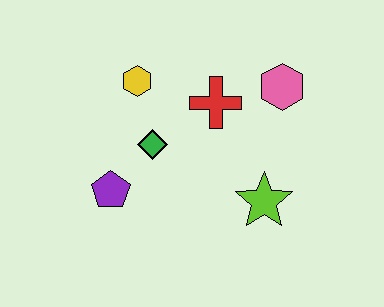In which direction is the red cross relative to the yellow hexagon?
The red cross is to the right of the yellow hexagon.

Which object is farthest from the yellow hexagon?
The lime star is farthest from the yellow hexagon.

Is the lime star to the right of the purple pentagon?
Yes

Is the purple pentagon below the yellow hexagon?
Yes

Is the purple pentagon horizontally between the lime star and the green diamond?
No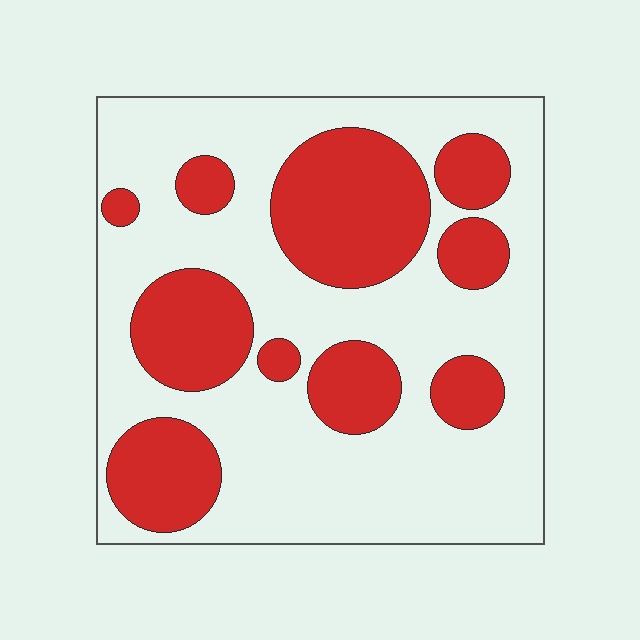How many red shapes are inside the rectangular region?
10.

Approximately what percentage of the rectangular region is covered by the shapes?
Approximately 35%.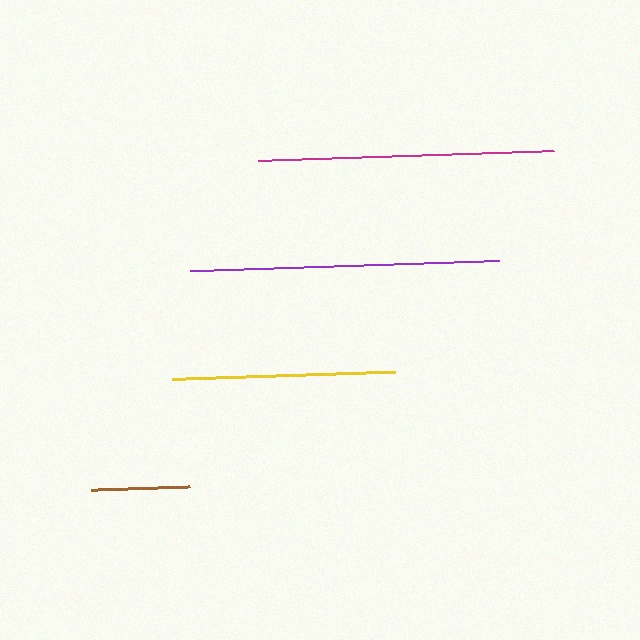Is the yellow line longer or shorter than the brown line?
The yellow line is longer than the brown line.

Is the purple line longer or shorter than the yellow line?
The purple line is longer than the yellow line.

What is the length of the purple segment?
The purple segment is approximately 308 pixels long.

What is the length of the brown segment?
The brown segment is approximately 99 pixels long.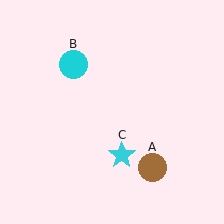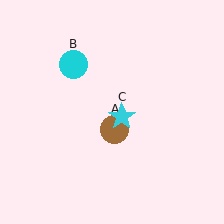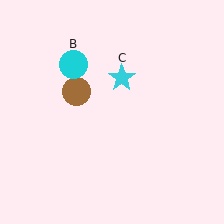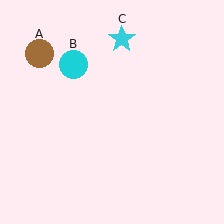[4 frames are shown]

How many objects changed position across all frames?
2 objects changed position: brown circle (object A), cyan star (object C).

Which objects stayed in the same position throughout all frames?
Cyan circle (object B) remained stationary.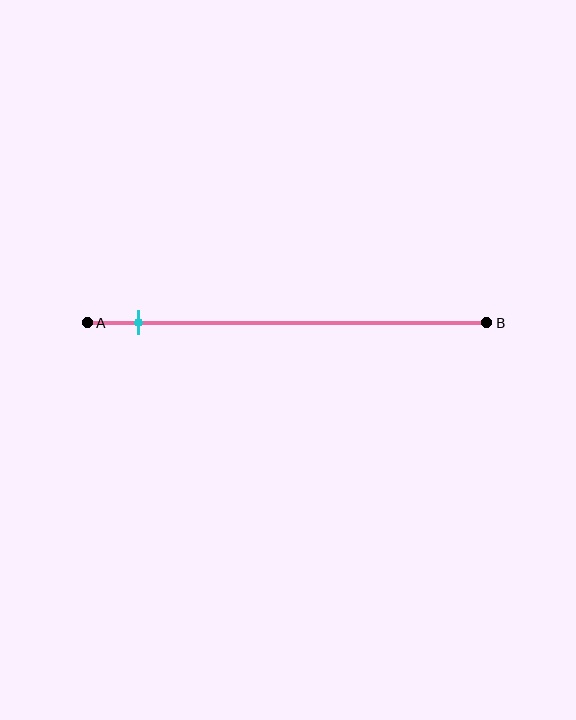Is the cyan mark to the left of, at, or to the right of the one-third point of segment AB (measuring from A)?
The cyan mark is to the left of the one-third point of segment AB.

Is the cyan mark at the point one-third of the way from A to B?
No, the mark is at about 15% from A, not at the 33% one-third point.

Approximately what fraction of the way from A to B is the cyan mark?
The cyan mark is approximately 15% of the way from A to B.